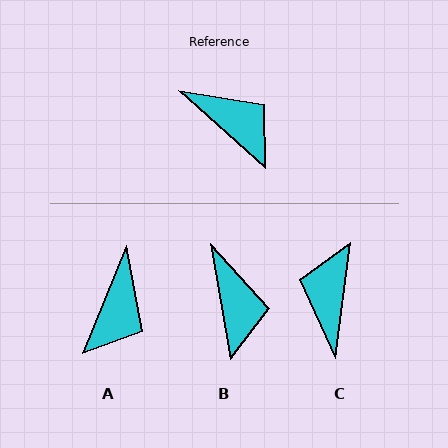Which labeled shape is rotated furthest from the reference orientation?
C, about 124 degrees away.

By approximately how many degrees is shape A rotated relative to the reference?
Approximately 71 degrees clockwise.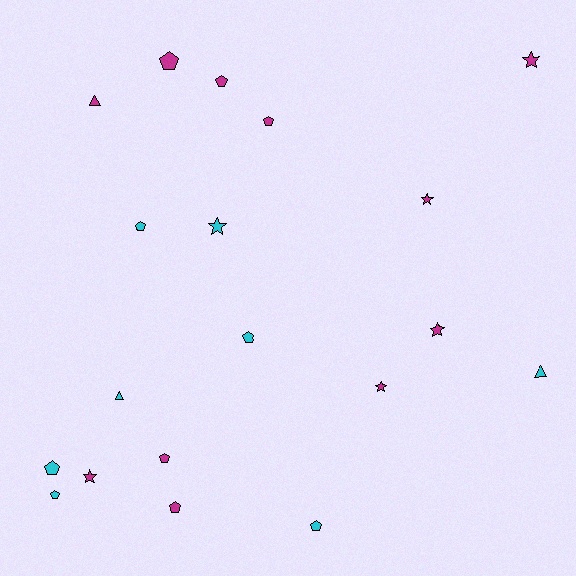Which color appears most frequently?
Magenta, with 11 objects.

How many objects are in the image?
There are 19 objects.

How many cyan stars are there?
There is 1 cyan star.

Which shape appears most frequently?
Pentagon, with 10 objects.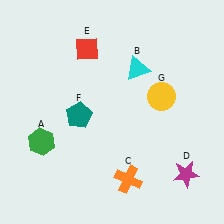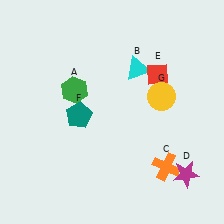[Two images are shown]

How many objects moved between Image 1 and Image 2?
3 objects moved between the two images.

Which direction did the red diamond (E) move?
The red diamond (E) moved right.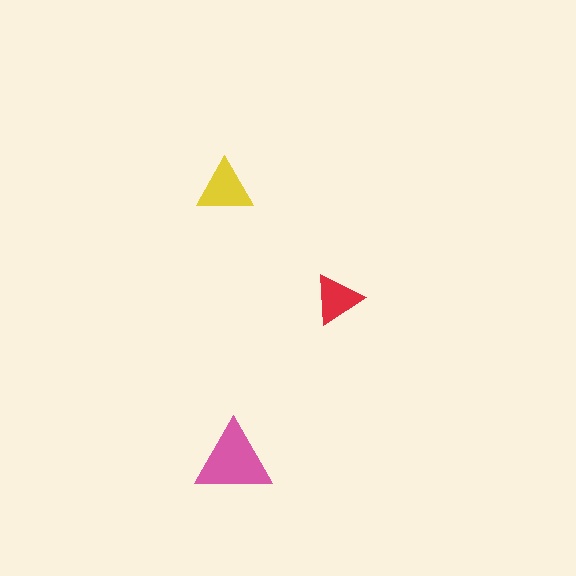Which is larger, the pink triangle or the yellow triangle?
The pink one.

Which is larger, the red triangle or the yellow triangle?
The yellow one.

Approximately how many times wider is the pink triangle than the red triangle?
About 1.5 times wider.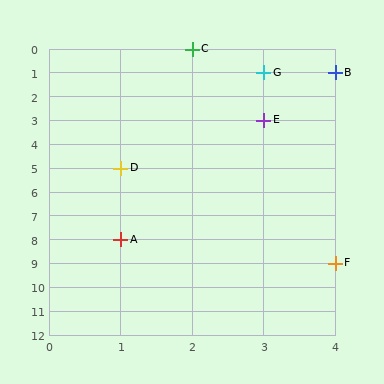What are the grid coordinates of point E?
Point E is at grid coordinates (3, 3).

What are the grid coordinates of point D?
Point D is at grid coordinates (1, 5).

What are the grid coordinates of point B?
Point B is at grid coordinates (4, 1).